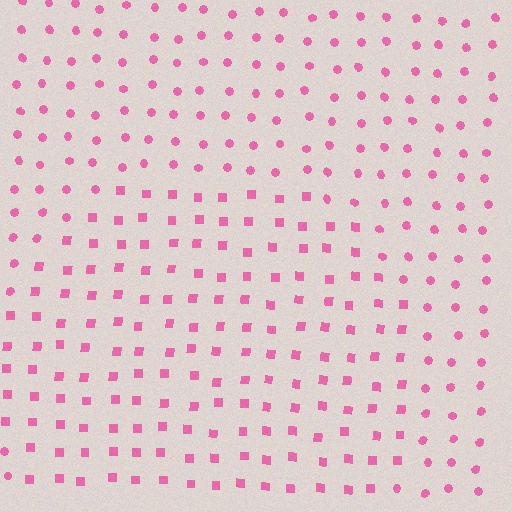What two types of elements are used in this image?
The image uses squares inside the circle region and circles outside it.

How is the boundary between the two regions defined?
The boundary is defined by a change in element shape: squares inside vs. circles outside. All elements share the same color and spacing.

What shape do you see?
I see a circle.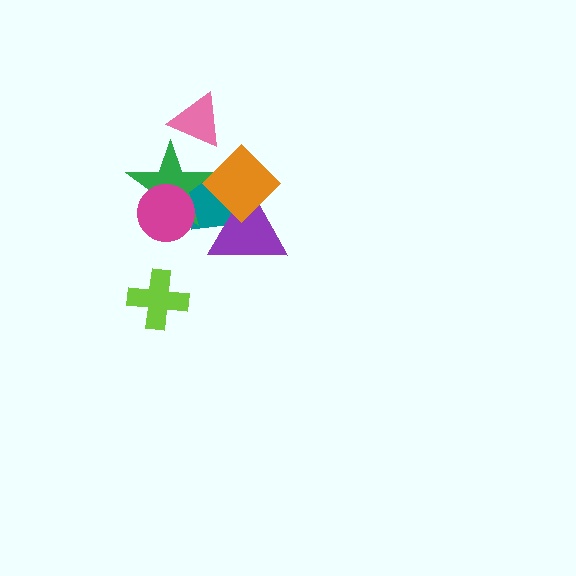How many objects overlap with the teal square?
3 objects overlap with the teal square.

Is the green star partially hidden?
Yes, it is partially covered by another shape.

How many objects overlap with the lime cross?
0 objects overlap with the lime cross.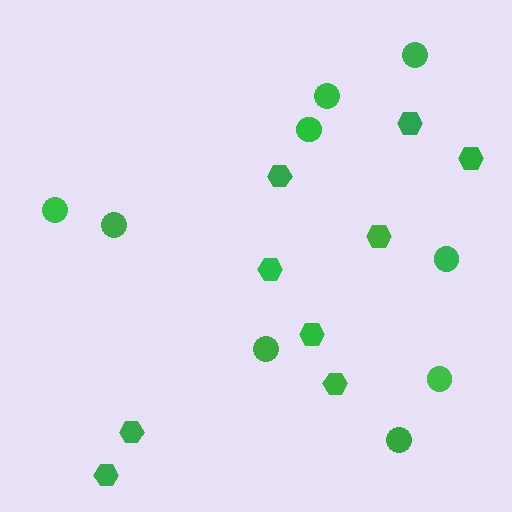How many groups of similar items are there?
There are 2 groups: one group of circles (9) and one group of hexagons (9).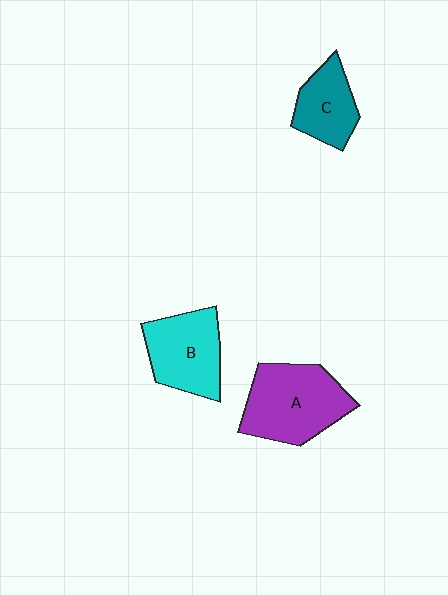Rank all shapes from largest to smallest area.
From largest to smallest: A (purple), B (cyan), C (teal).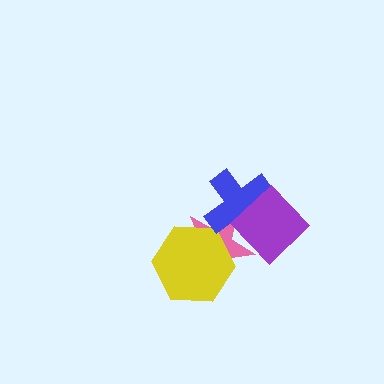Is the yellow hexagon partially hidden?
No, no other shape covers it.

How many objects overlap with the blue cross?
2 objects overlap with the blue cross.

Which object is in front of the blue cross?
The purple diamond is in front of the blue cross.